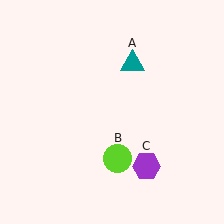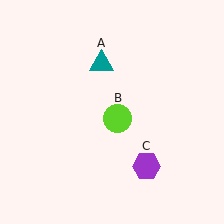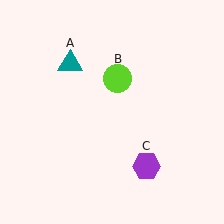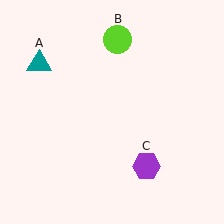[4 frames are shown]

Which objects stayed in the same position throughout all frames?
Purple hexagon (object C) remained stationary.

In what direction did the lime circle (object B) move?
The lime circle (object B) moved up.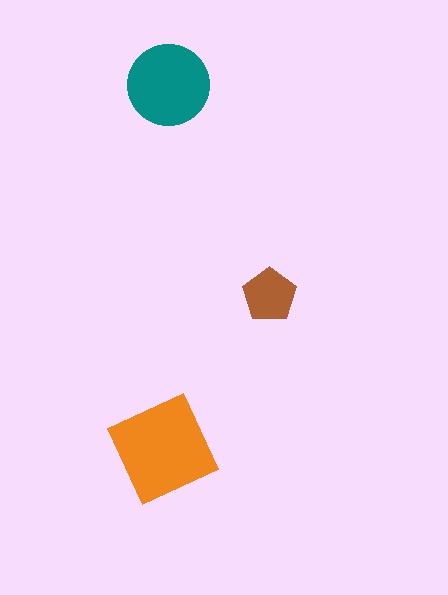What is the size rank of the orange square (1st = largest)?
1st.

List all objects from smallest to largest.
The brown pentagon, the teal circle, the orange square.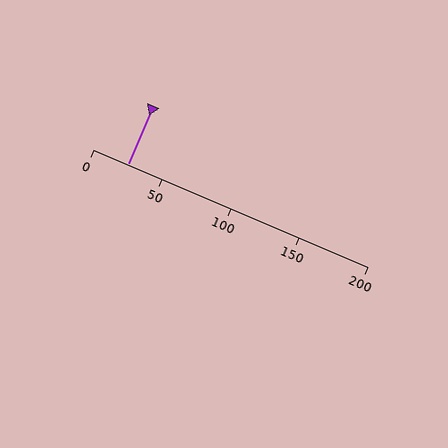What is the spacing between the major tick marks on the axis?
The major ticks are spaced 50 apart.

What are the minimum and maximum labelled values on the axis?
The axis runs from 0 to 200.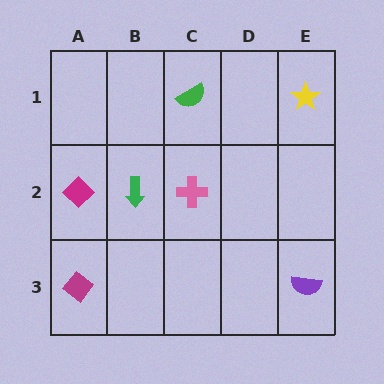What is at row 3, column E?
A purple semicircle.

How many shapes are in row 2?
3 shapes.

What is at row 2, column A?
A magenta diamond.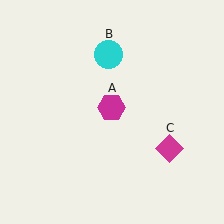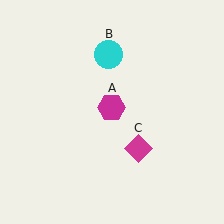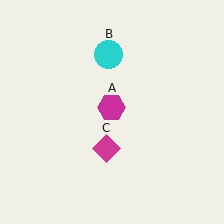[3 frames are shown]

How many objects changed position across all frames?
1 object changed position: magenta diamond (object C).